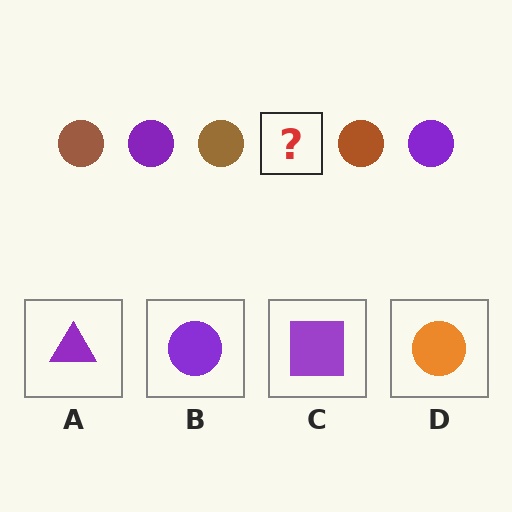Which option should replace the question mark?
Option B.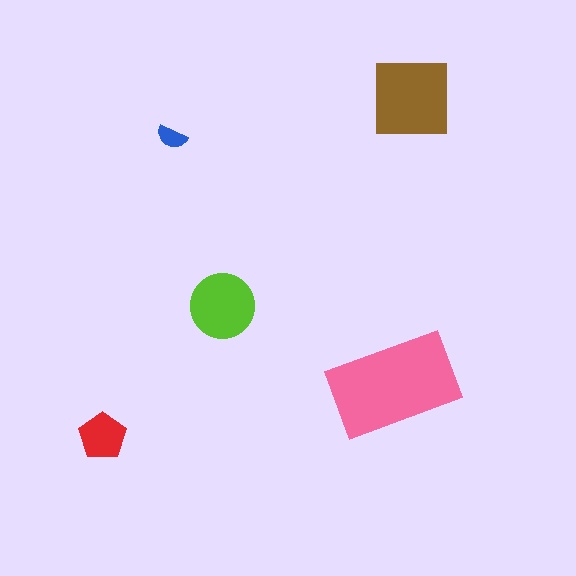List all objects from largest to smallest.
The pink rectangle, the brown square, the lime circle, the red pentagon, the blue semicircle.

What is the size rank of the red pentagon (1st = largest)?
4th.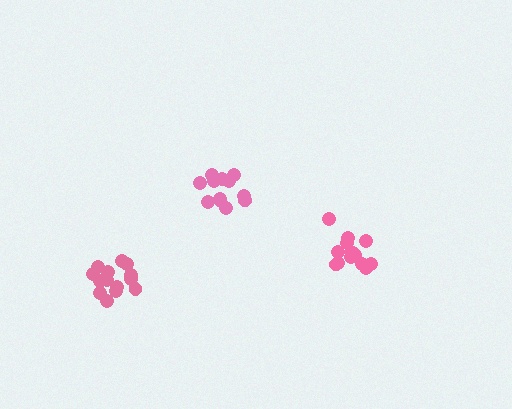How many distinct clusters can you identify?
There are 3 distinct clusters.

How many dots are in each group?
Group 1: 12 dots, Group 2: 14 dots, Group 3: 14 dots (40 total).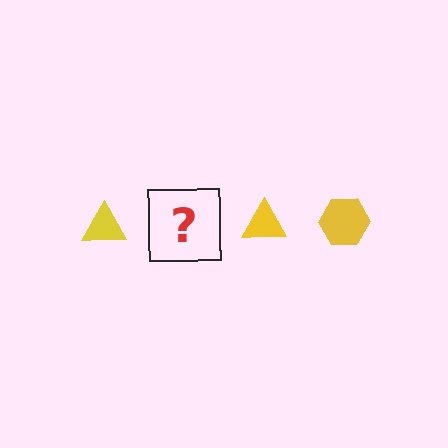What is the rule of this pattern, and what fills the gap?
The rule is that the pattern cycles through triangle, hexagon shapes in yellow. The gap should be filled with a yellow hexagon.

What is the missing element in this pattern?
The missing element is a yellow hexagon.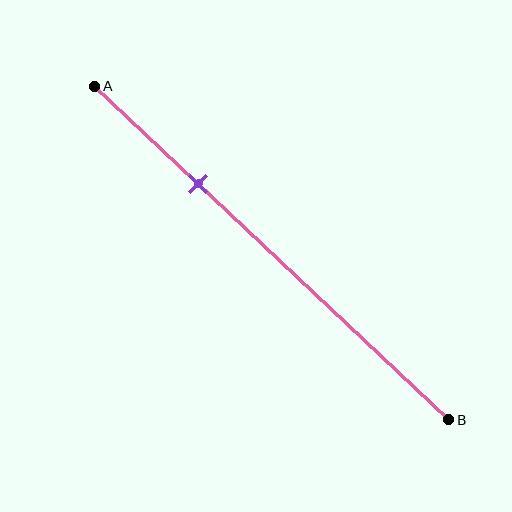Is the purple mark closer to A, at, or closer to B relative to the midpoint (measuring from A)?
The purple mark is closer to point A than the midpoint of segment AB.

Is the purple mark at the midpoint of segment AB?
No, the mark is at about 30% from A, not at the 50% midpoint.